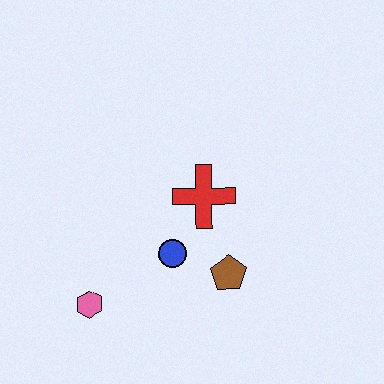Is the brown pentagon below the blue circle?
Yes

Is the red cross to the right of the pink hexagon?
Yes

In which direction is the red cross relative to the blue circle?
The red cross is above the blue circle.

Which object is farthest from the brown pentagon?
The pink hexagon is farthest from the brown pentagon.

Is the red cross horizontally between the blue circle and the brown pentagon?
Yes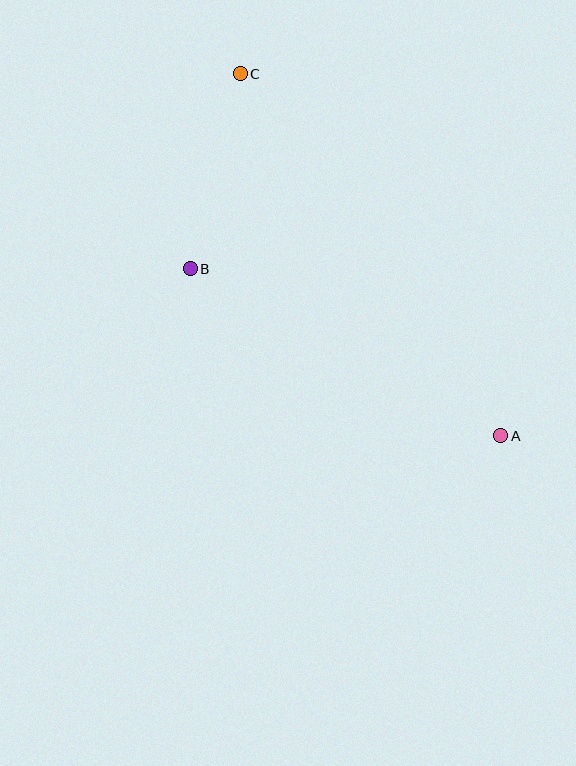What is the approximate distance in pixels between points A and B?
The distance between A and B is approximately 353 pixels.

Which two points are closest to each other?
Points B and C are closest to each other.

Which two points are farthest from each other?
Points A and C are farthest from each other.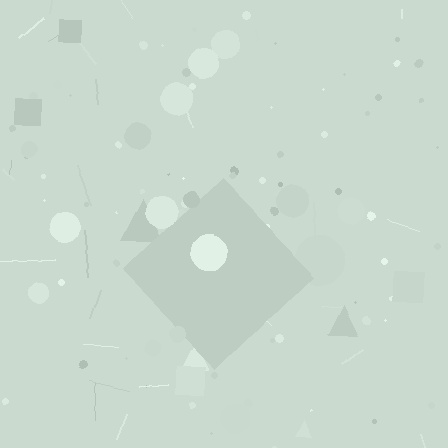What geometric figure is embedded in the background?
A diamond is embedded in the background.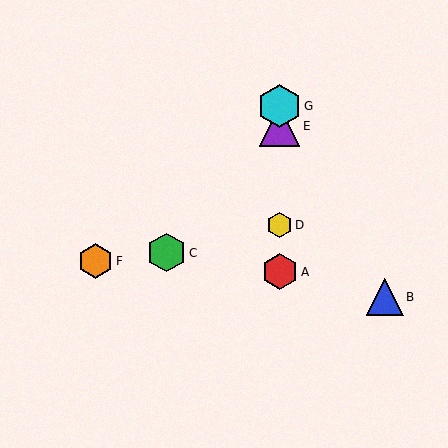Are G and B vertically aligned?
No, G is at x≈280 and B is at x≈385.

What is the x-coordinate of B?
Object B is at x≈385.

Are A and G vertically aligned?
Yes, both are at x≈280.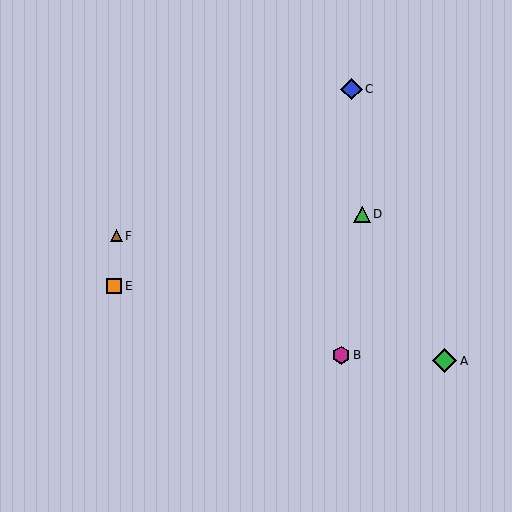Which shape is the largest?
The green diamond (labeled A) is the largest.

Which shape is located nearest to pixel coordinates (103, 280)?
The orange square (labeled E) at (114, 286) is nearest to that location.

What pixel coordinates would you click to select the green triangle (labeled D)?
Click at (362, 214) to select the green triangle D.